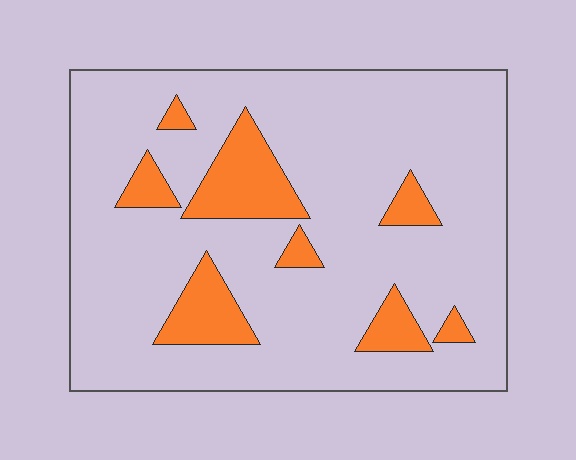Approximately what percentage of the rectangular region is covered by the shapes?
Approximately 15%.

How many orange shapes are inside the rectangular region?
8.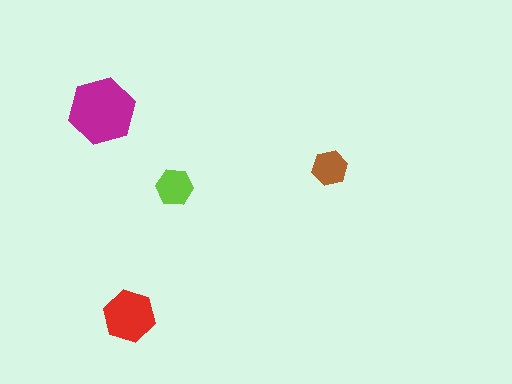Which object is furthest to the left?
The magenta hexagon is leftmost.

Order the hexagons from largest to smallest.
the magenta one, the red one, the lime one, the brown one.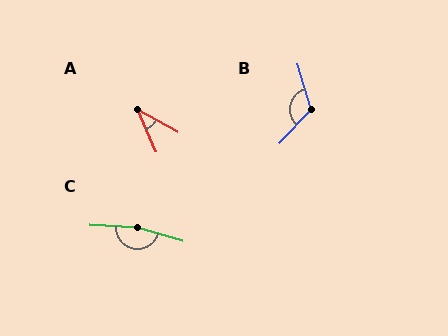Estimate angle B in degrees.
Approximately 120 degrees.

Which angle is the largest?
C, at approximately 167 degrees.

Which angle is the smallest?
A, at approximately 38 degrees.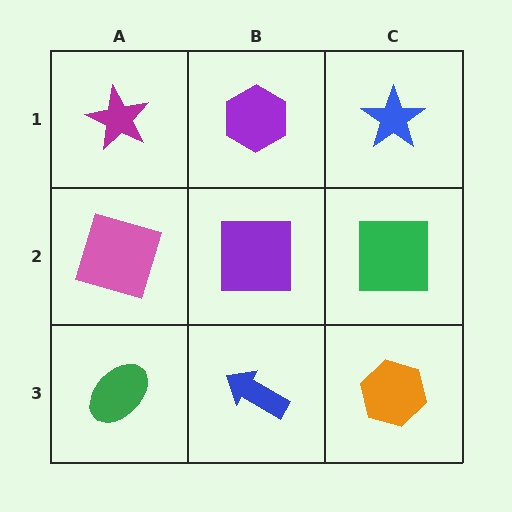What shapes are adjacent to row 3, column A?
A pink square (row 2, column A), a blue arrow (row 3, column B).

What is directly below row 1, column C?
A green square.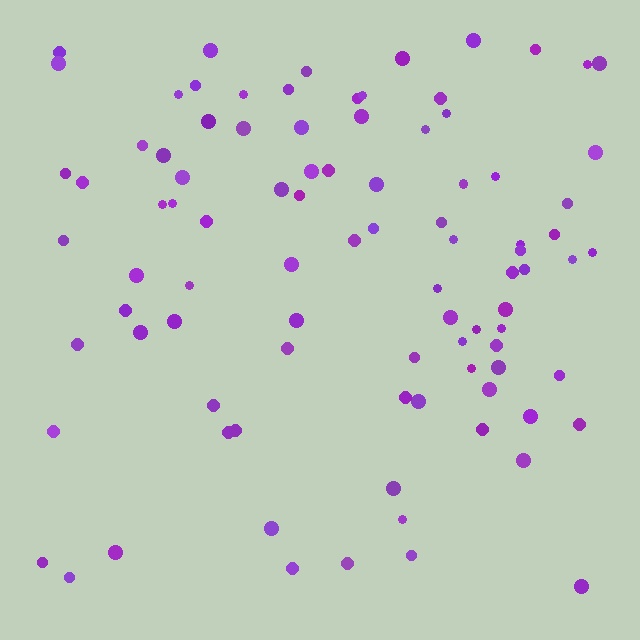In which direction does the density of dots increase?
From bottom to top, with the top side densest.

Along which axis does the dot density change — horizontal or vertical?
Vertical.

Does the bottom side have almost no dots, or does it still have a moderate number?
Still a moderate number, just noticeably fewer than the top.